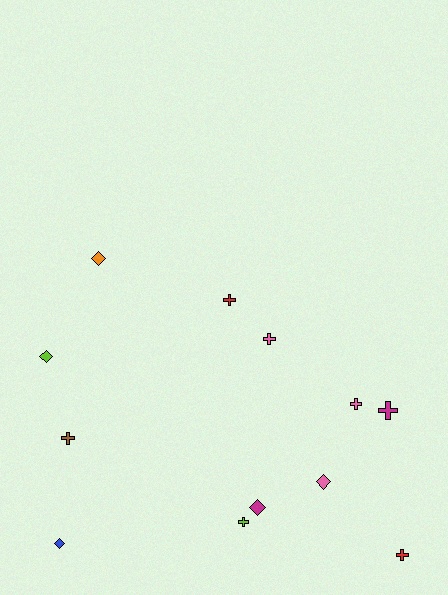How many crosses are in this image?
There are 7 crosses.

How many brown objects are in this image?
There is 1 brown object.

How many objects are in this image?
There are 12 objects.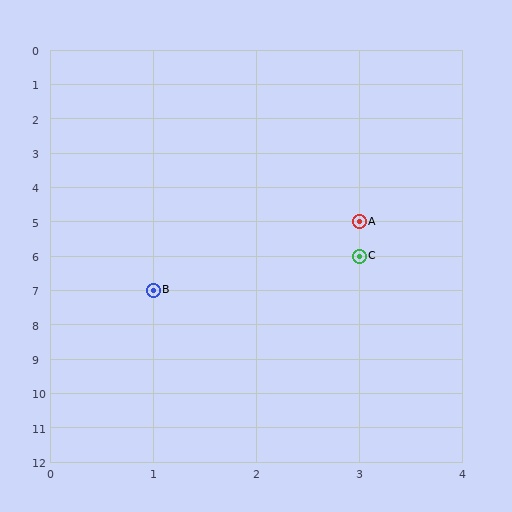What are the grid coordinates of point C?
Point C is at grid coordinates (3, 6).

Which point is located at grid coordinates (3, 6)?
Point C is at (3, 6).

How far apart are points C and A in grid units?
Points C and A are 1 row apart.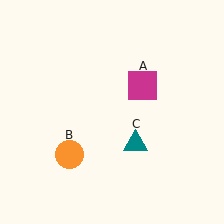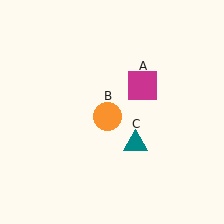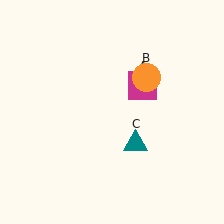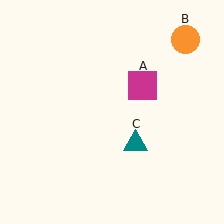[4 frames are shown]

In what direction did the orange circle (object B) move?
The orange circle (object B) moved up and to the right.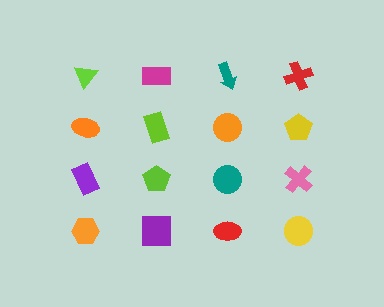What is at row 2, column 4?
A yellow pentagon.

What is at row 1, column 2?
A magenta rectangle.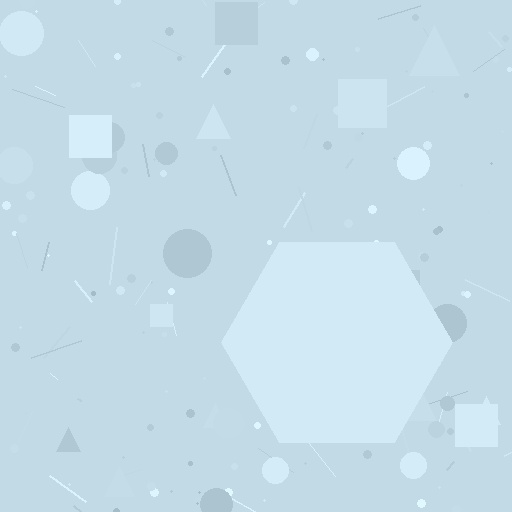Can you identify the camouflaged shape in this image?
The camouflaged shape is a hexagon.